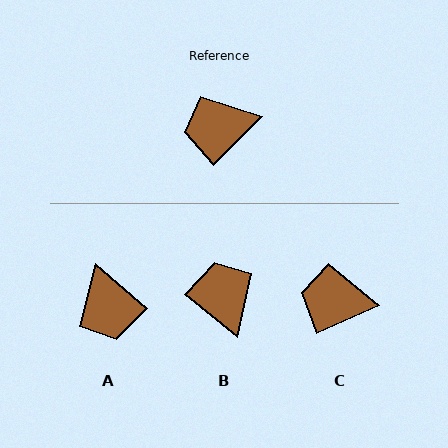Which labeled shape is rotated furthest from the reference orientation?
A, about 94 degrees away.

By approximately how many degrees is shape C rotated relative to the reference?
Approximately 21 degrees clockwise.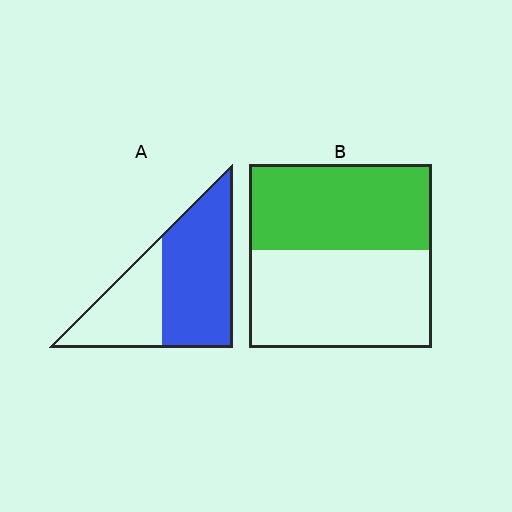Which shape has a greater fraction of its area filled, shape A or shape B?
Shape A.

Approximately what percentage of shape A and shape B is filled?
A is approximately 60% and B is approximately 45%.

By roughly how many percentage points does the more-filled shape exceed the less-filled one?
By roughly 15 percentage points (A over B).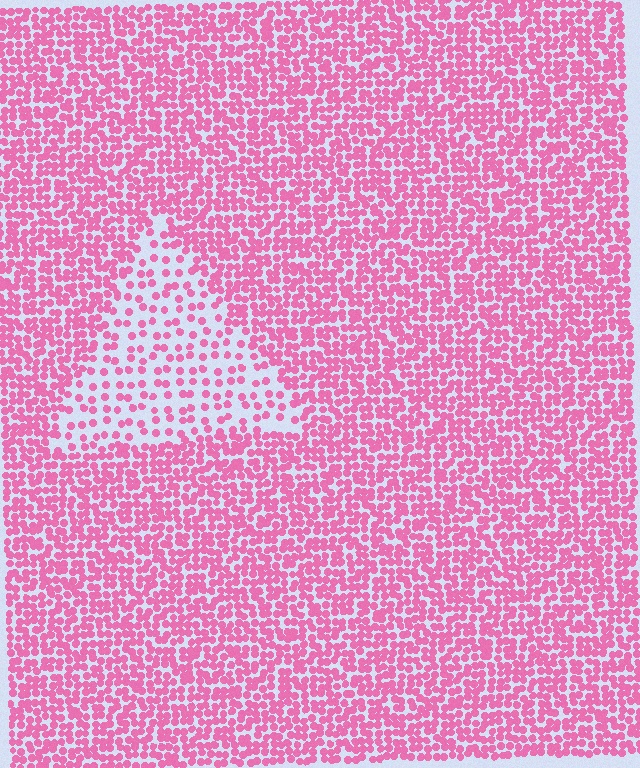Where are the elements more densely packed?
The elements are more densely packed outside the triangle boundary.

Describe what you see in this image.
The image contains small pink elements arranged at two different densities. A triangle-shaped region is visible where the elements are less densely packed than the surrounding area.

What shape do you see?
I see a triangle.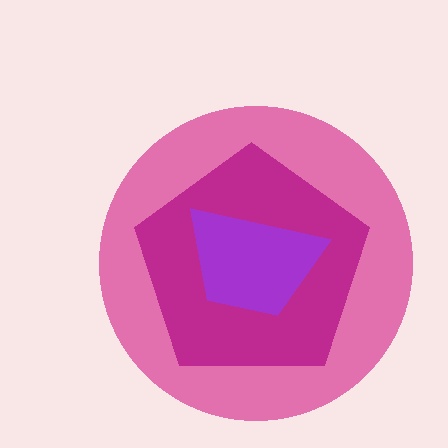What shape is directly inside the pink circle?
The magenta pentagon.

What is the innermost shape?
The purple trapezoid.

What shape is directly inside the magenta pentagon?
The purple trapezoid.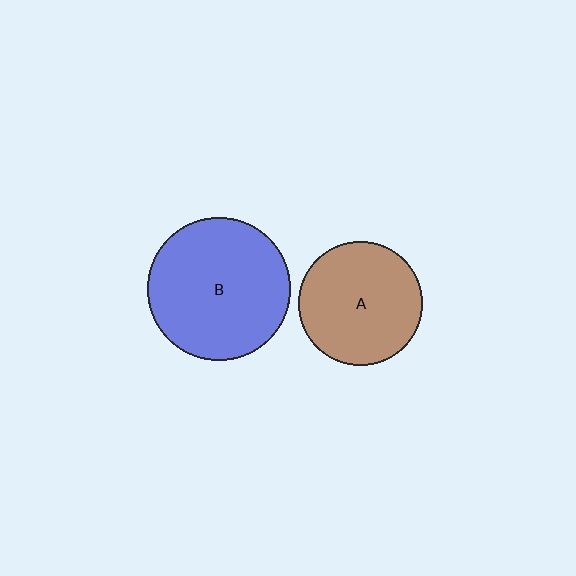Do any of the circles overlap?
No, none of the circles overlap.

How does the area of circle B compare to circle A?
Approximately 1.3 times.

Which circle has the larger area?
Circle B (blue).